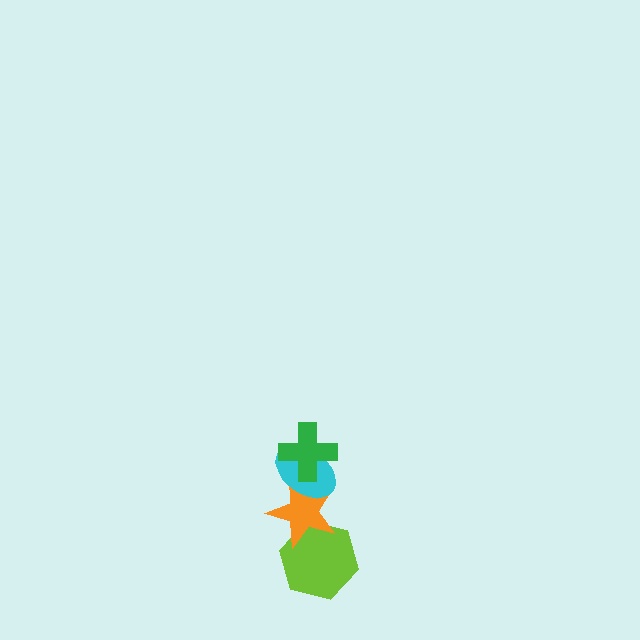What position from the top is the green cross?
The green cross is 1st from the top.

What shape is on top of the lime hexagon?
The orange star is on top of the lime hexagon.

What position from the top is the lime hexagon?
The lime hexagon is 4th from the top.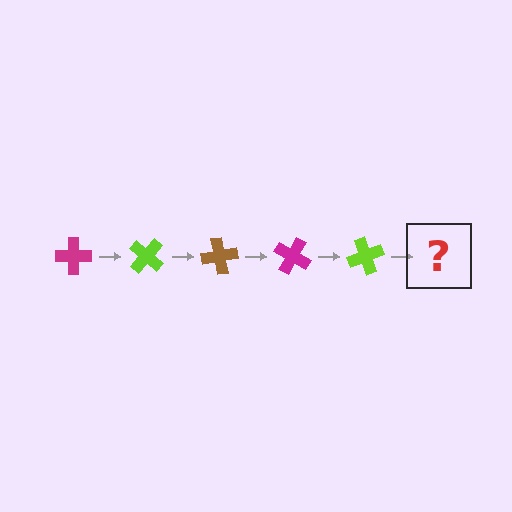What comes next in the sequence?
The next element should be a brown cross, rotated 200 degrees from the start.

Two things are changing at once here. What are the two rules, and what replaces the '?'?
The two rules are that it rotates 40 degrees each step and the color cycles through magenta, lime, and brown. The '?' should be a brown cross, rotated 200 degrees from the start.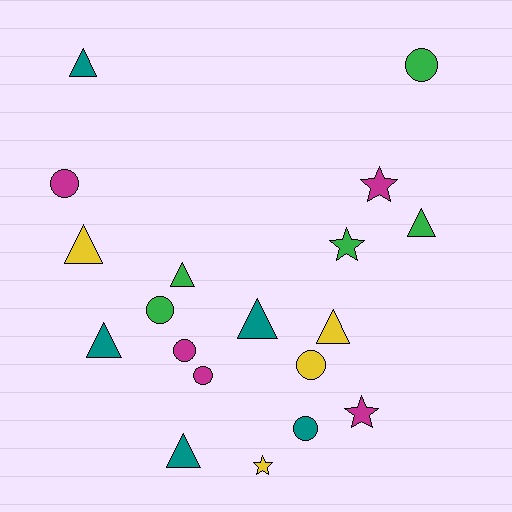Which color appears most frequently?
Green, with 5 objects.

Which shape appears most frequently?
Triangle, with 8 objects.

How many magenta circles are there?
There are 3 magenta circles.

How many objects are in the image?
There are 19 objects.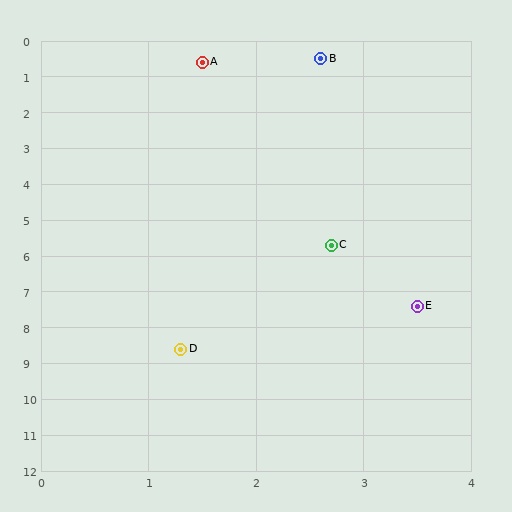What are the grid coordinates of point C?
Point C is at approximately (2.7, 5.7).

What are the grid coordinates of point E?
Point E is at approximately (3.5, 7.4).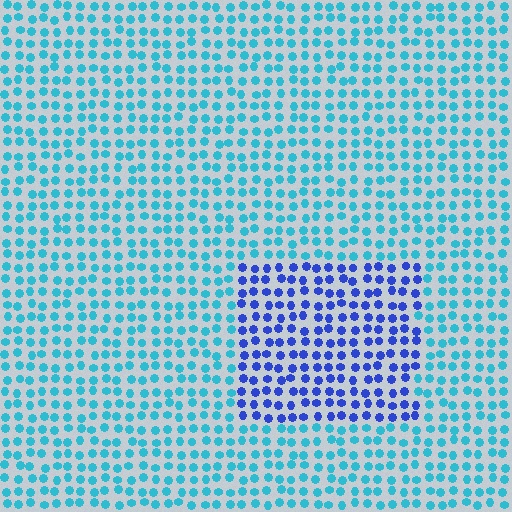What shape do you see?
I see a rectangle.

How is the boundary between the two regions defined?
The boundary is defined purely by a slight shift in hue (about 44 degrees). Spacing, size, and orientation are identical on both sides.